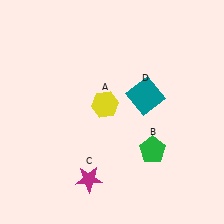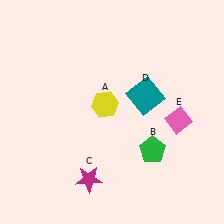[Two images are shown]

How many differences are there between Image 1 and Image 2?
There is 1 difference between the two images.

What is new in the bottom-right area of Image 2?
A pink diamond (E) was added in the bottom-right area of Image 2.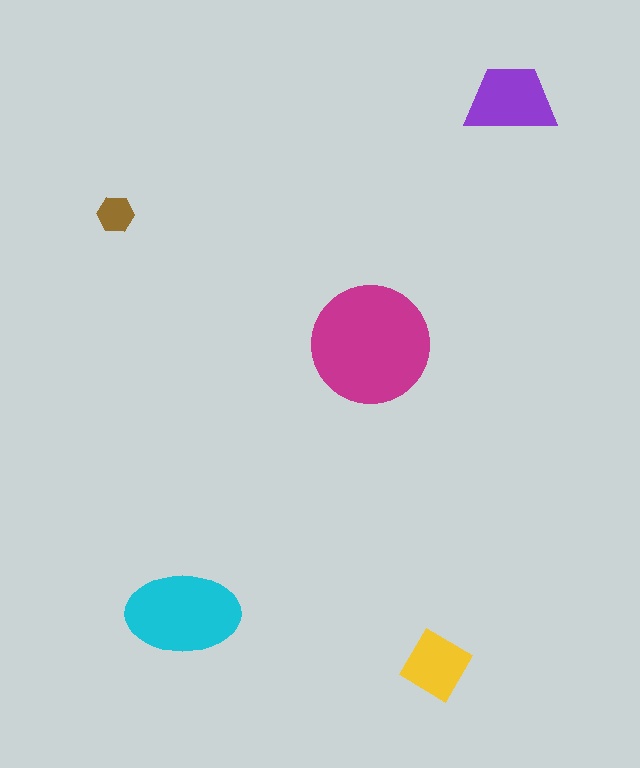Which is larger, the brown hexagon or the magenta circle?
The magenta circle.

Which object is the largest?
The magenta circle.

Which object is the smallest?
The brown hexagon.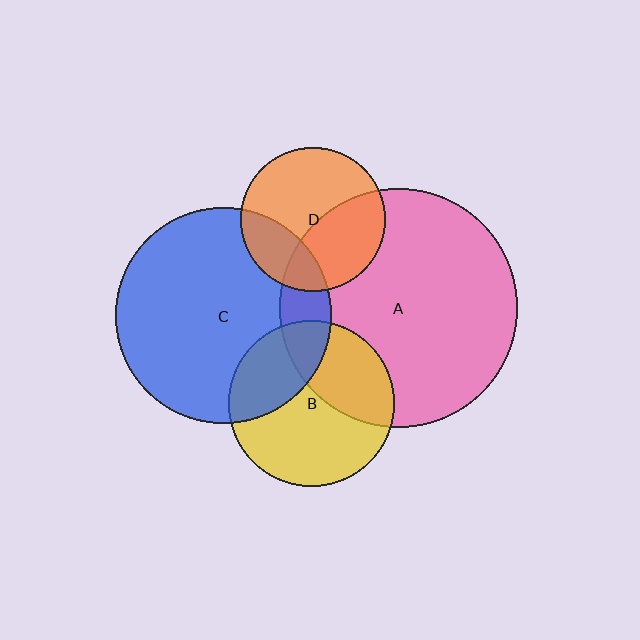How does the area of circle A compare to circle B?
Approximately 2.1 times.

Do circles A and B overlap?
Yes.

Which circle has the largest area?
Circle A (pink).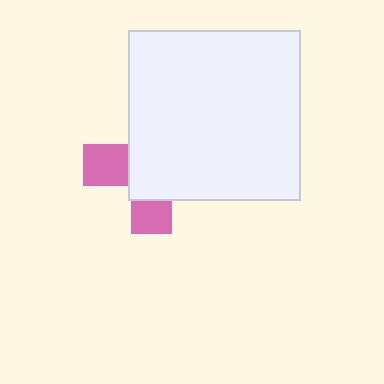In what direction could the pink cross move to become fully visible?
The pink cross could move toward the lower-left. That would shift it out from behind the white rectangle entirely.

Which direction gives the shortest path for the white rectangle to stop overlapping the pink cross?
Moving toward the upper-right gives the shortest separation.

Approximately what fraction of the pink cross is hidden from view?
Roughly 67% of the pink cross is hidden behind the white rectangle.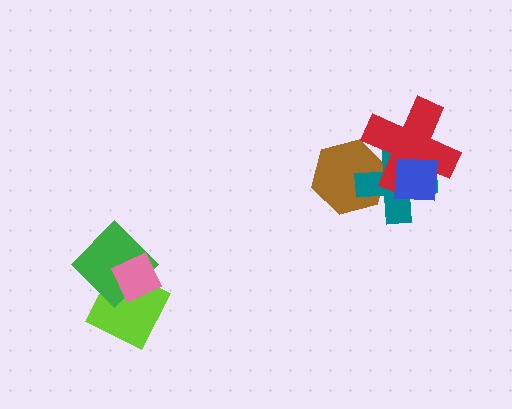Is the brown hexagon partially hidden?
Yes, it is partially covered by another shape.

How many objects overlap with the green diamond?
2 objects overlap with the green diamond.